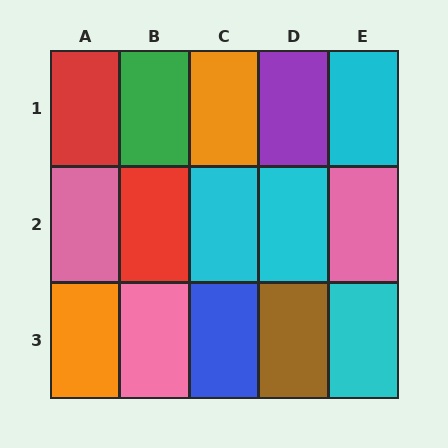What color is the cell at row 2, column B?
Red.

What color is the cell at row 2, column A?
Pink.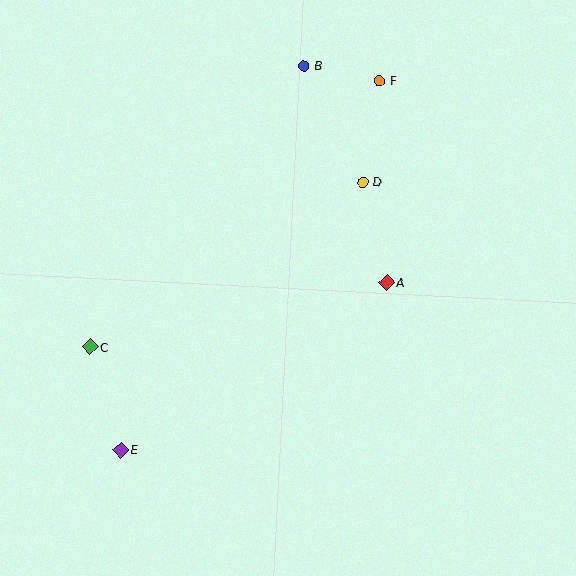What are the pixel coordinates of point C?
Point C is at (90, 347).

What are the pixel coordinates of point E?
Point E is at (121, 450).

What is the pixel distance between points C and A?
The distance between C and A is 304 pixels.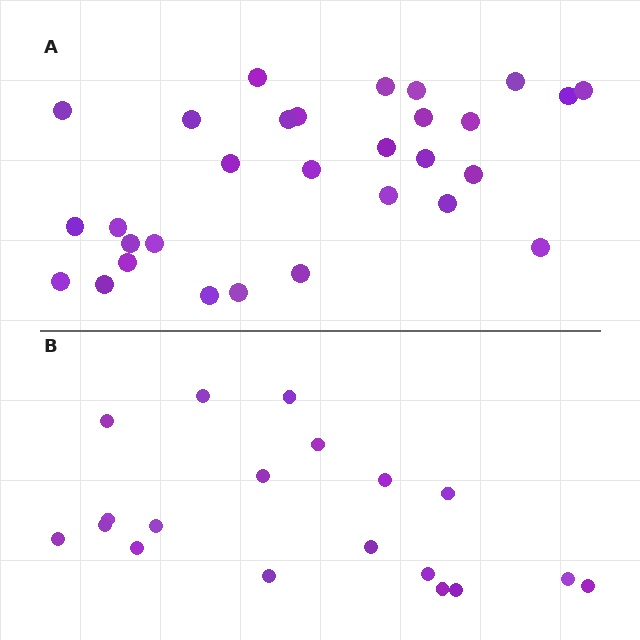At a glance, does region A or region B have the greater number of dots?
Region A (the top region) has more dots.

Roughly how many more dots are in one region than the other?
Region A has roughly 12 or so more dots than region B.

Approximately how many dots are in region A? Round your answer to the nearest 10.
About 30 dots.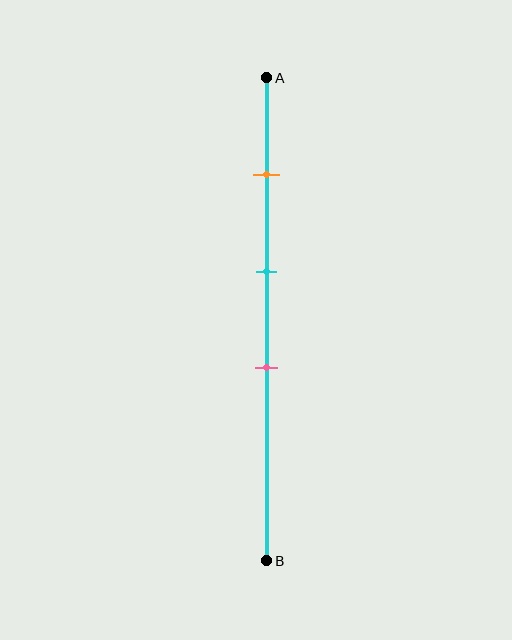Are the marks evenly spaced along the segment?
Yes, the marks are approximately evenly spaced.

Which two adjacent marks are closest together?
The cyan and pink marks are the closest adjacent pair.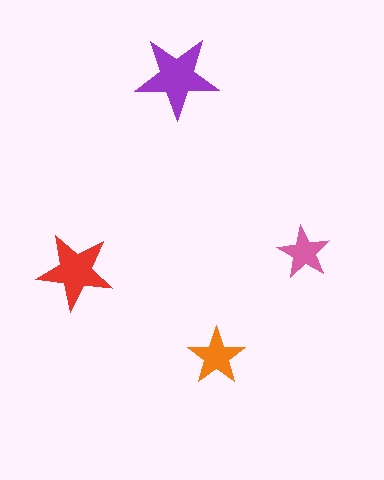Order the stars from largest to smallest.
the purple one, the red one, the orange one, the pink one.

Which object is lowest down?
The orange star is bottommost.